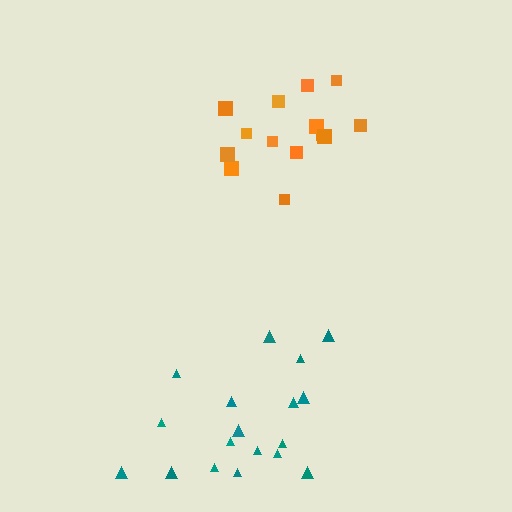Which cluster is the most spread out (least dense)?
Teal.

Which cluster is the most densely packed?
Orange.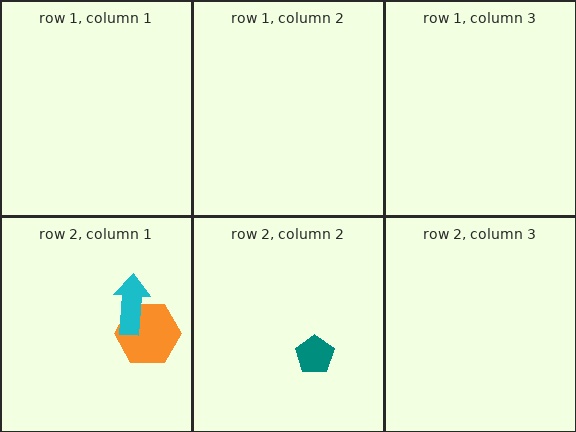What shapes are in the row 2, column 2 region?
The teal pentagon.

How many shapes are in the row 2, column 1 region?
2.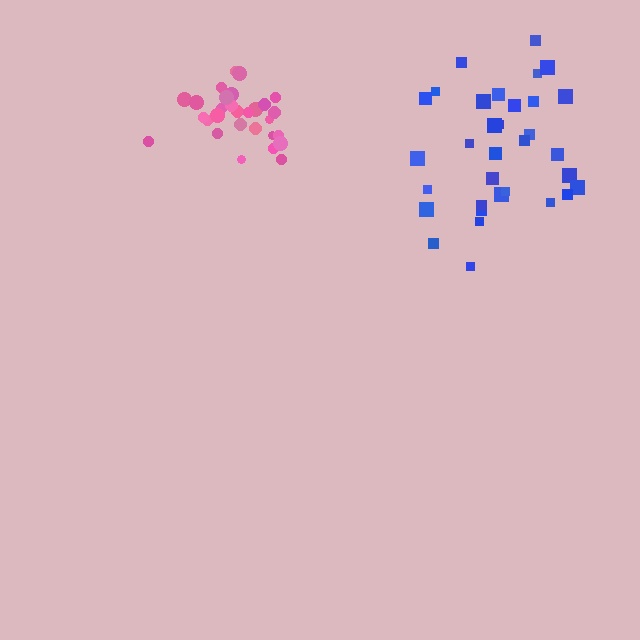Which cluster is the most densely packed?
Pink.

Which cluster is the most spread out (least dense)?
Blue.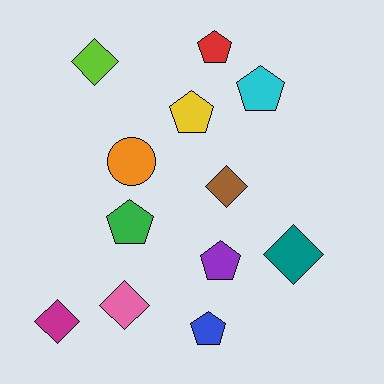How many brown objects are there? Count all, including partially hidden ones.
There is 1 brown object.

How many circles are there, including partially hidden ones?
There is 1 circle.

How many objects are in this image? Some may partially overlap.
There are 12 objects.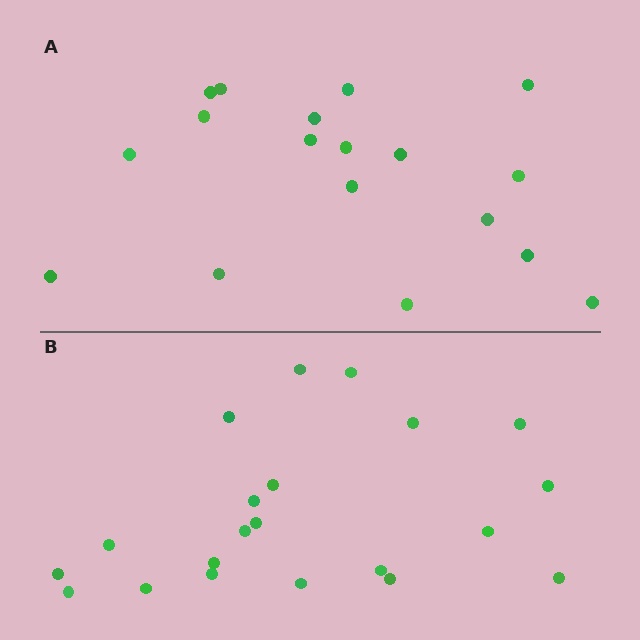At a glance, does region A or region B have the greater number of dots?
Region B (the bottom region) has more dots.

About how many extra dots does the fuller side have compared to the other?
Region B has just a few more — roughly 2 or 3 more dots than region A.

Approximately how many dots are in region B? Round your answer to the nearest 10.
About 20 dots. (The exact count is 21, which rounds to 20.)